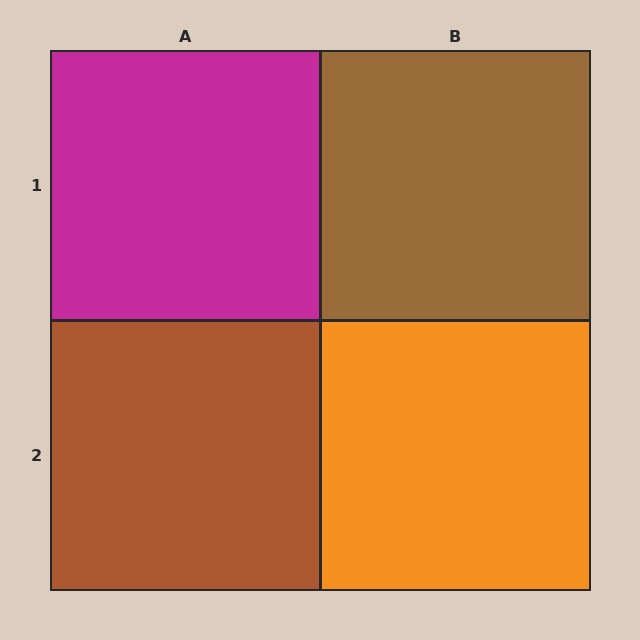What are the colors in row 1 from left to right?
Magenta, brown.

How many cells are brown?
2 cells are brown.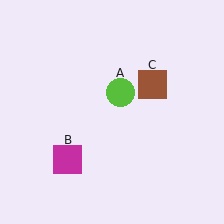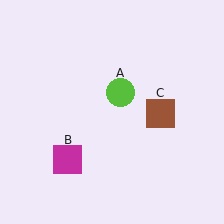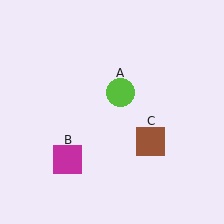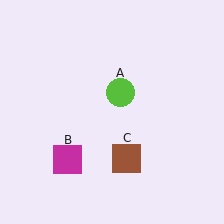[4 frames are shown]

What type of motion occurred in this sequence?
The brown square (object C) rotated clockwise around the center of the scene.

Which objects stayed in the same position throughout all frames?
Lime circle (object A) and magenta square (object B) remained stationary.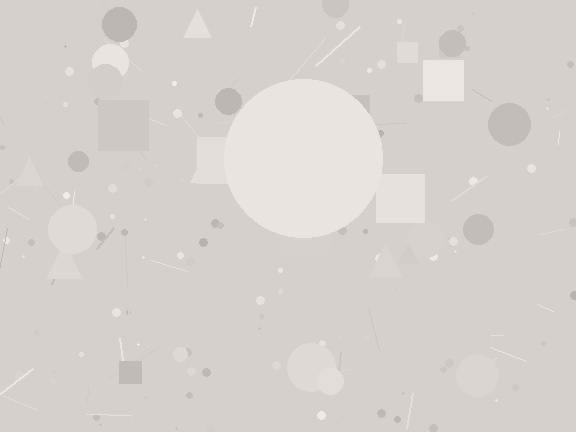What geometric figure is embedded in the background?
A circle is embedded in the background.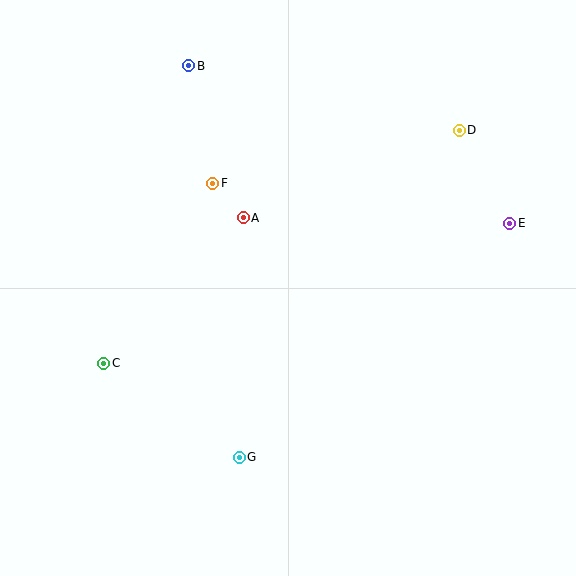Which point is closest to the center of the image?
Point A at (243, 218) is closest to the center.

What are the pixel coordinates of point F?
Point F is at (213, 183).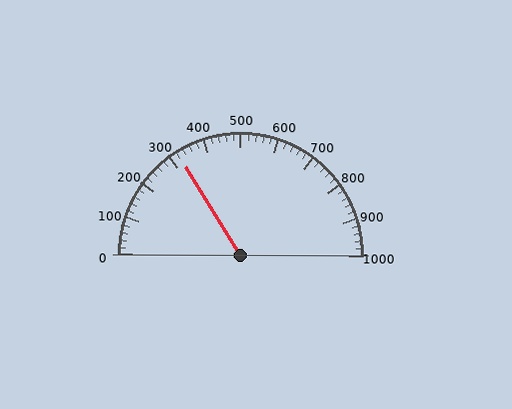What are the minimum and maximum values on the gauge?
The gauge ranges from 0 to 1000.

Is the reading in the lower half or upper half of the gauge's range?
The reading is in the lower half of the range (0 to 1000).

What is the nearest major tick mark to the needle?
The nearest major tick mark is 300.